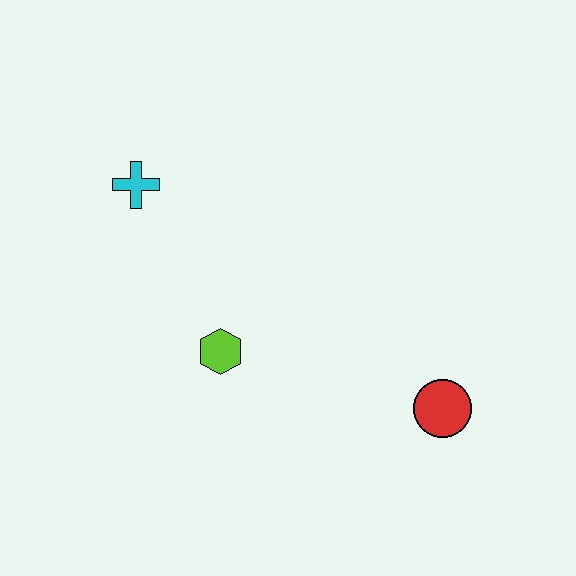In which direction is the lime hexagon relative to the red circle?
The lime hexagon is to the left of the red circle.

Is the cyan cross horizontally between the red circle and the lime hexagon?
No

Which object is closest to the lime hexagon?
The cyan cross is closest to the lime hexagon.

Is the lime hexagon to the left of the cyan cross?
No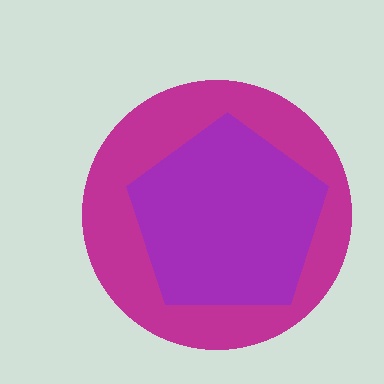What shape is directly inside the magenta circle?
The purple pentagon.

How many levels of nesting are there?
2.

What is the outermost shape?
The magenta circle.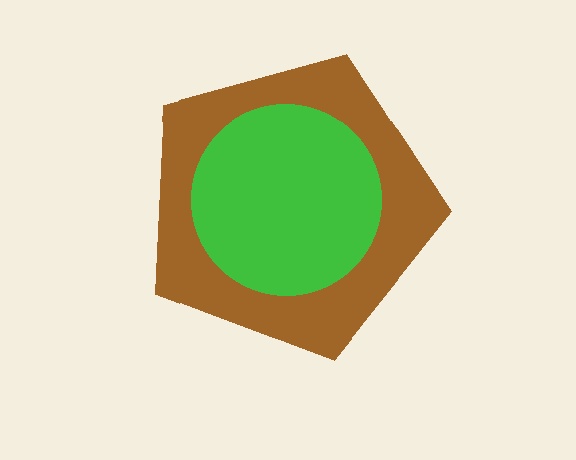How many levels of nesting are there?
2.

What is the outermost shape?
The brown pentagon.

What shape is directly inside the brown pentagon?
The green circle.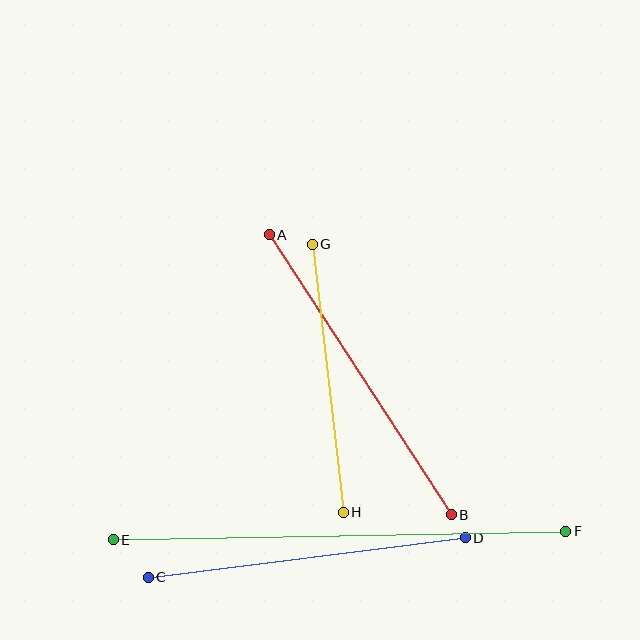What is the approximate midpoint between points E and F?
The midpoint is at approximately (340, 536) pixels.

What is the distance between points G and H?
The distance is approximately 270 pixels.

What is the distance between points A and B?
The distance is approximately 334 pixels.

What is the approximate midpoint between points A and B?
The midpoint is at approximately (360, 375) pixels.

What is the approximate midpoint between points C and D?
The midpoint is at approximately (307, 558) pixels.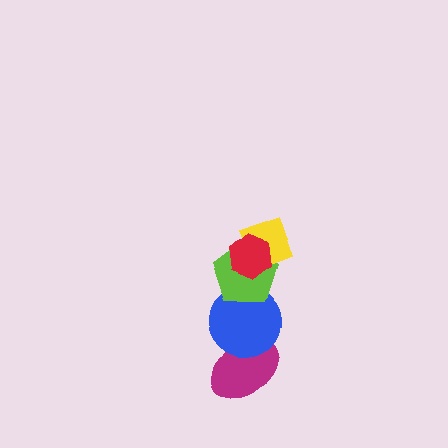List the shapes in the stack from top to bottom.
From top to bottom: the red hexagon, the yellow diamond, the lime pentagon, the blue circle, the magenta ellipse.